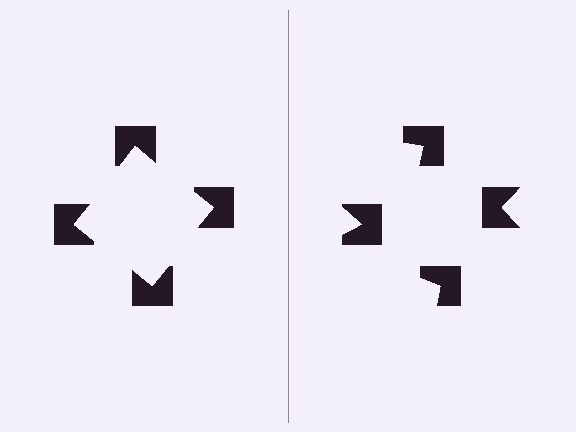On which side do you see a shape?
An illusory square appears on the left side. On the right side the wedge cuts are rotated, so no coherent shape forms.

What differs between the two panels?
The notched squares are positioned identically on both sides; only the wedge orientations differ. On the left they align to a square; on the right they are misaligned.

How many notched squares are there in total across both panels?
8 — 4 on each side.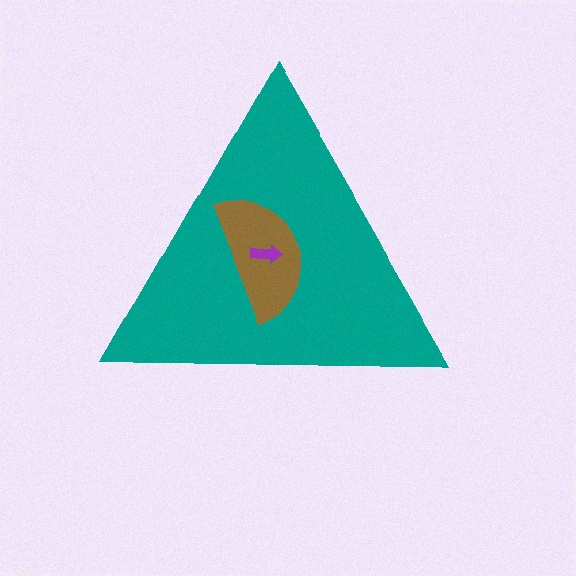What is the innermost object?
The purple arrow.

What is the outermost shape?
The teal triangle.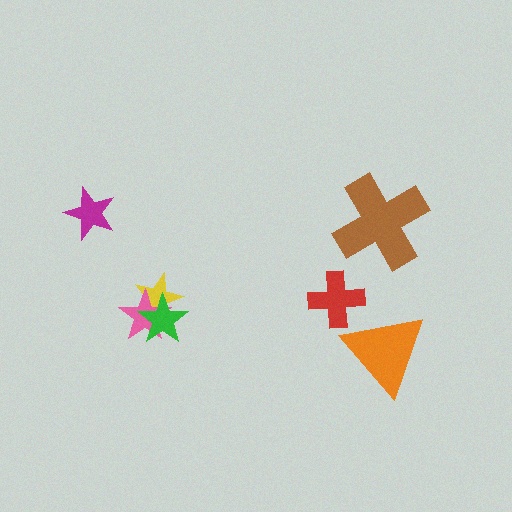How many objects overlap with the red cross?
0 objects overlap with the red cross.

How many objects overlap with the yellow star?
2 objects overlap with the yellow star.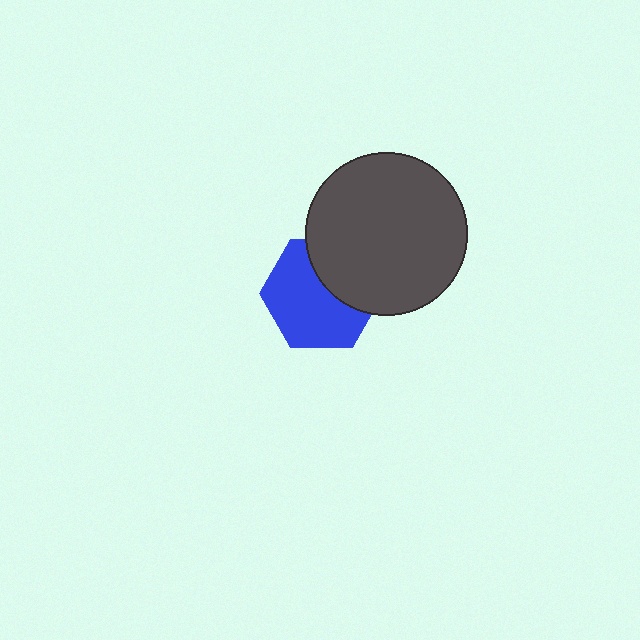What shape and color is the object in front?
The object in front is a dark gray circle.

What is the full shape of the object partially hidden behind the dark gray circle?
The partially hidden object is a blue hexagon.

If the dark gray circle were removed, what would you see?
You would see the complete blue hexagon.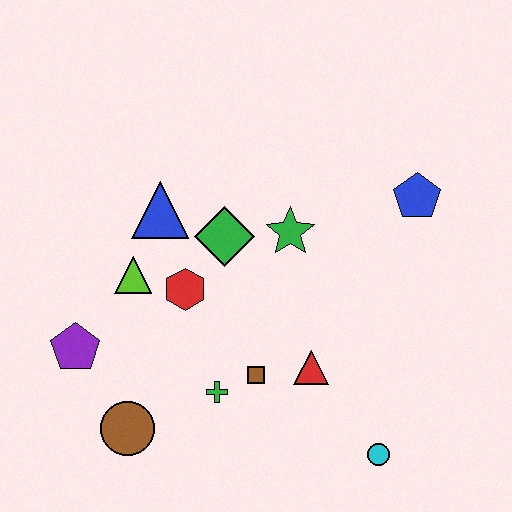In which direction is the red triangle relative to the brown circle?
The red triangle is to the right of the brown circle.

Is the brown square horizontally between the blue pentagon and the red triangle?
No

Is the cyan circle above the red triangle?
No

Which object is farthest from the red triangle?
The purple pentagon is farthest from the red triangle.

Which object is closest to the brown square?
The green cross is closest to the brown square.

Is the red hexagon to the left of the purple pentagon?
No